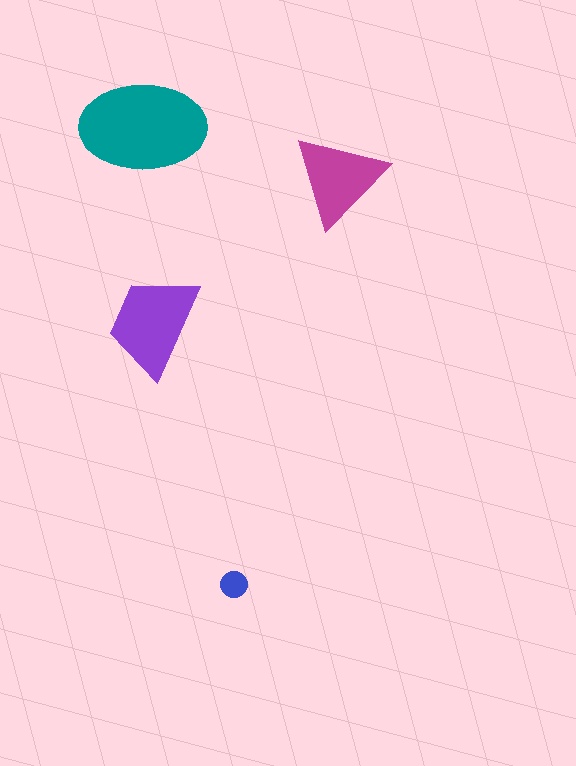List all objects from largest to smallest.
The teal ellipse, the purple trapezoid, the magenta triangle, the blue circle.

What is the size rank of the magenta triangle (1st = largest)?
3rd.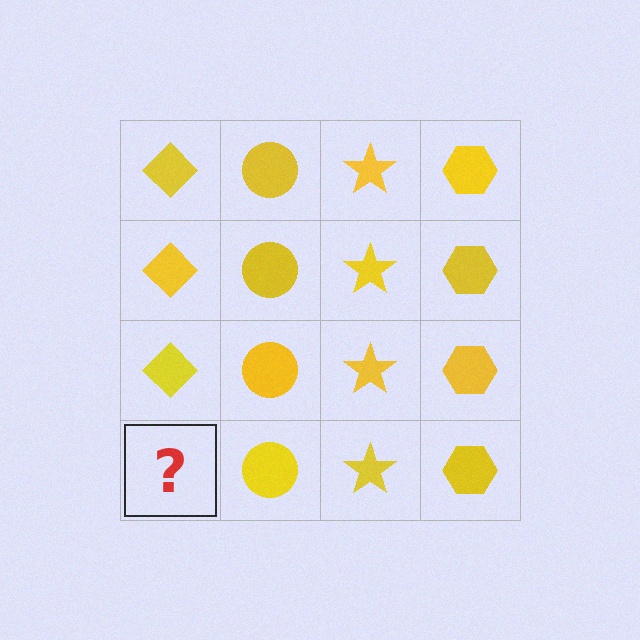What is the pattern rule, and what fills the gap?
The rule is that each column has a consistent shape. The gap should be filled with a yellow diamond.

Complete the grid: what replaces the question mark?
The question mark should be replaced with a yellow diamond.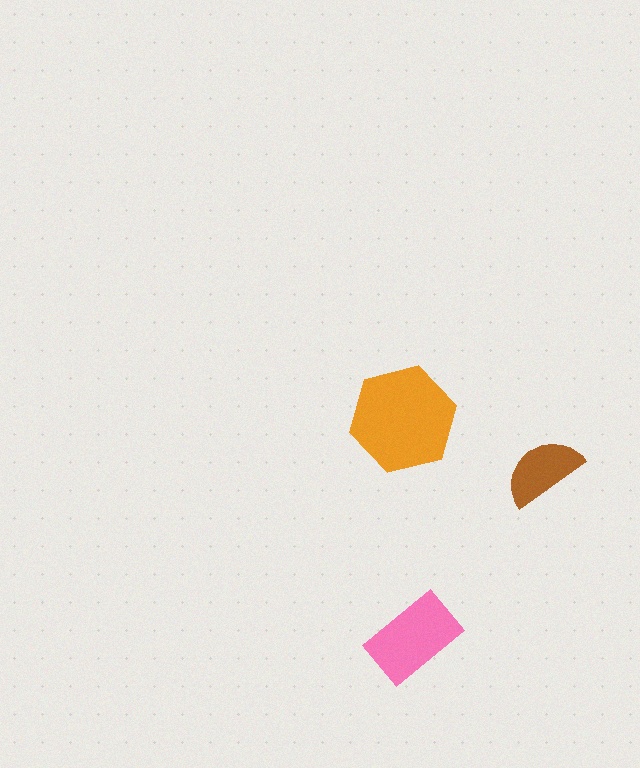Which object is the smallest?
The brown semicircle.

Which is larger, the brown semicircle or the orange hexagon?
The orange hexagon.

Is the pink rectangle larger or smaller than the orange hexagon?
Smaller.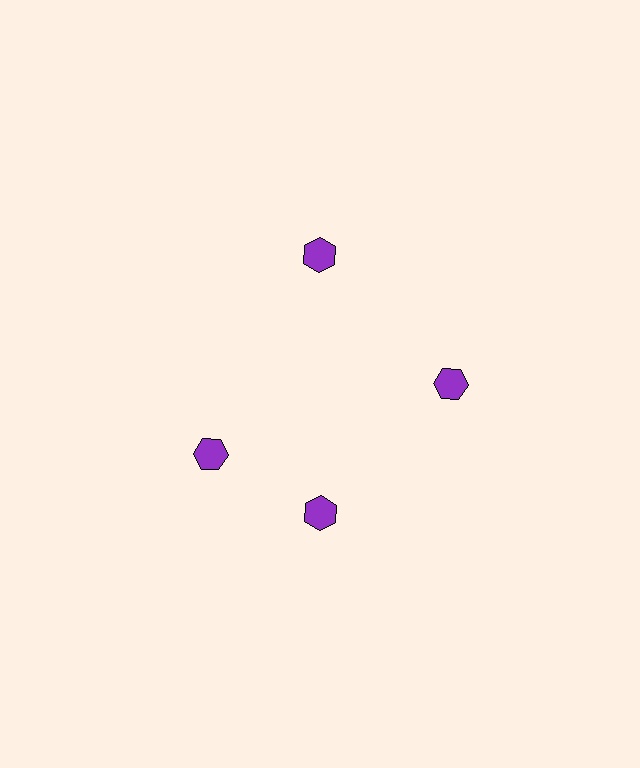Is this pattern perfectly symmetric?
No. The 4 purple hexagons are arranged in a ring, but one element near the 9 o'clock position is rotated out of alignment along the ring, breaking the 4-fold rotational symmetry.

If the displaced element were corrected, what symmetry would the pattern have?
It would have 4-fold rotational symmetry — the pattern would map onto itself every 90 degrees.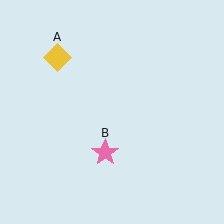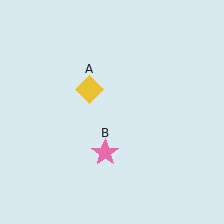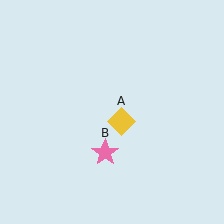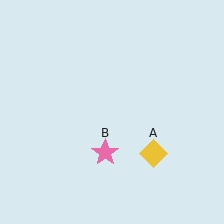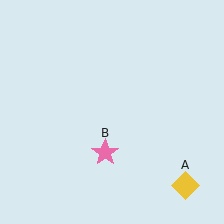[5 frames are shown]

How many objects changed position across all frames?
1 object changed position: yellow diamond (object A).